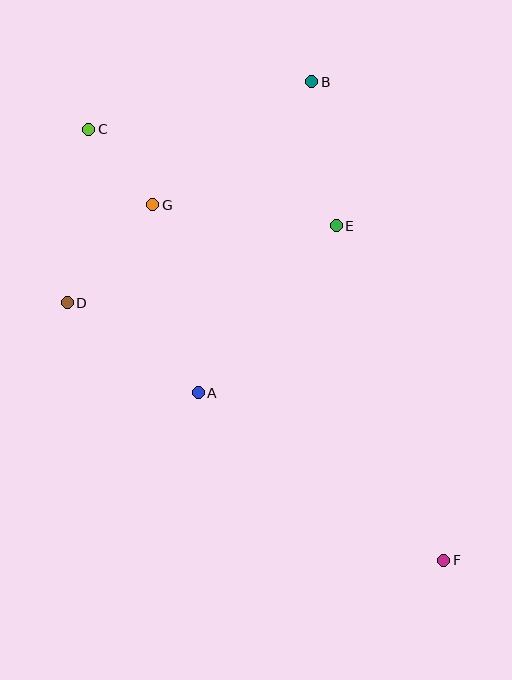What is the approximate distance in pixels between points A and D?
The distance between A and D is approximately 159 pixels.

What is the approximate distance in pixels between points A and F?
The distance between A and F is approximately 297 pixels.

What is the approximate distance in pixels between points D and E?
The distance between D and E is approximately 279 pixels.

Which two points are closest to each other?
Points C and G are closest to each other.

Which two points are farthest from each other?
Points C and F are farthest from each other.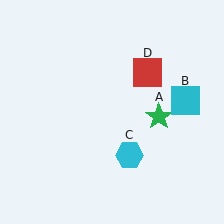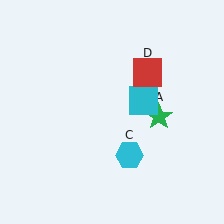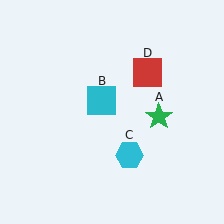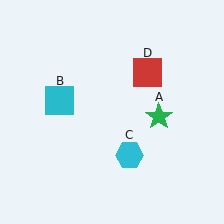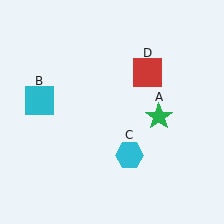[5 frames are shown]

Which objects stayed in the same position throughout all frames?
Green star (object A) and cyan hexagon (object C) and red square (object D) remained stationary.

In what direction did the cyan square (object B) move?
The cyan square (object B) moved left.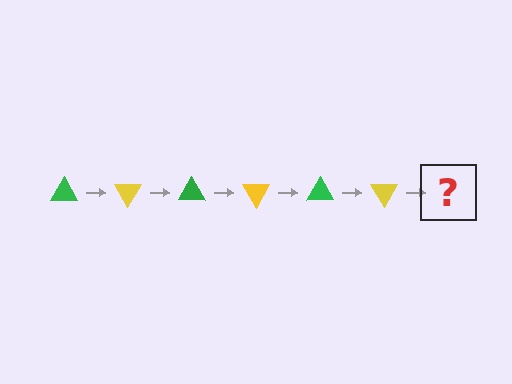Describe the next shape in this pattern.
It should be a green triangle, rotated 360 degrees from the start.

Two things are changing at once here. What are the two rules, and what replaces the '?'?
The two rules are that it rotates 60 degrees each step and the color cycles through green and yellow. The '?' should be a green triangle, rotated 360 degrees from the start.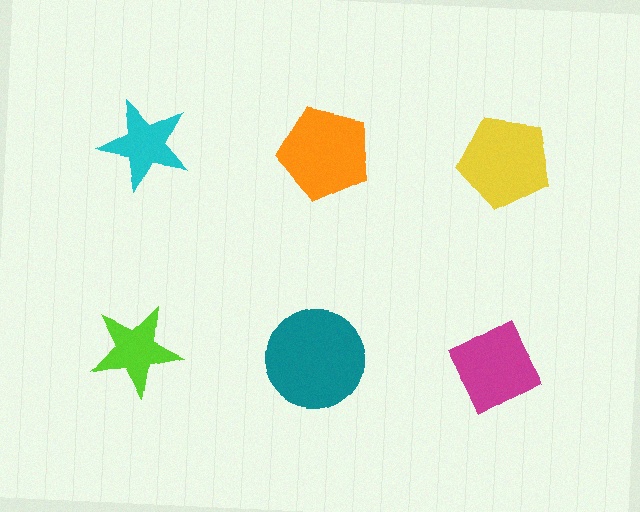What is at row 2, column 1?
A lime star.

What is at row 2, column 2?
A teal circle.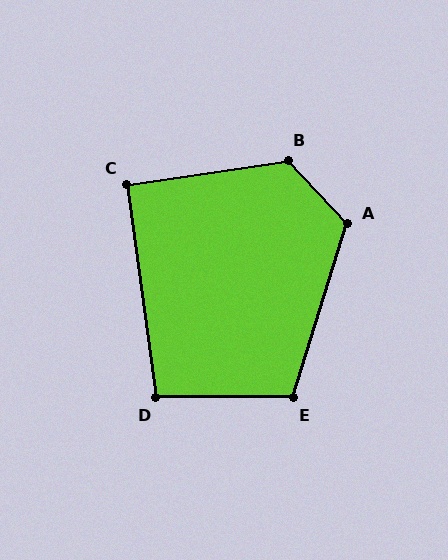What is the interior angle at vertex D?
Approximately 97 degrees (obtuse).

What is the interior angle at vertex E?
Approximately 107 degrees (obtuse).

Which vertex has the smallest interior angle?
C, at approximately 91 degrees.